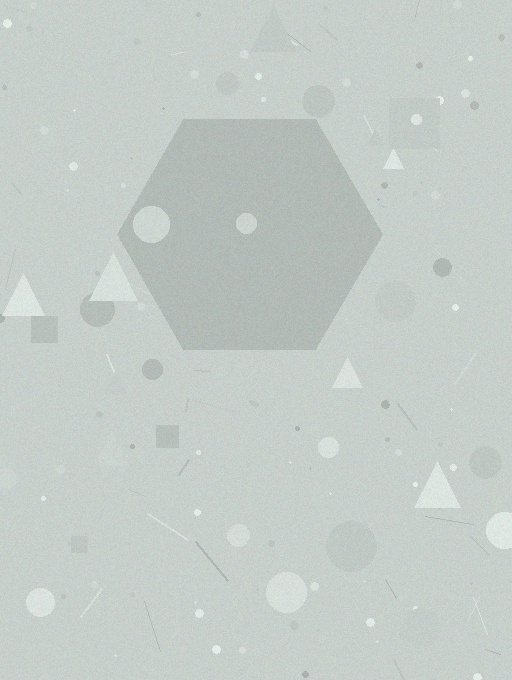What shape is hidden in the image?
A hexagon is hidden in the image.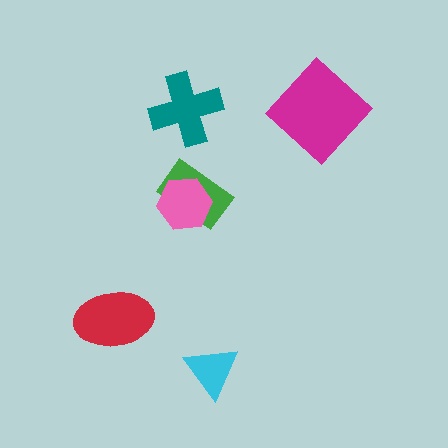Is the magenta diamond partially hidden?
No, no other shape covers it.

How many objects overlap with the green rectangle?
1 object overlaps with the green rectangle.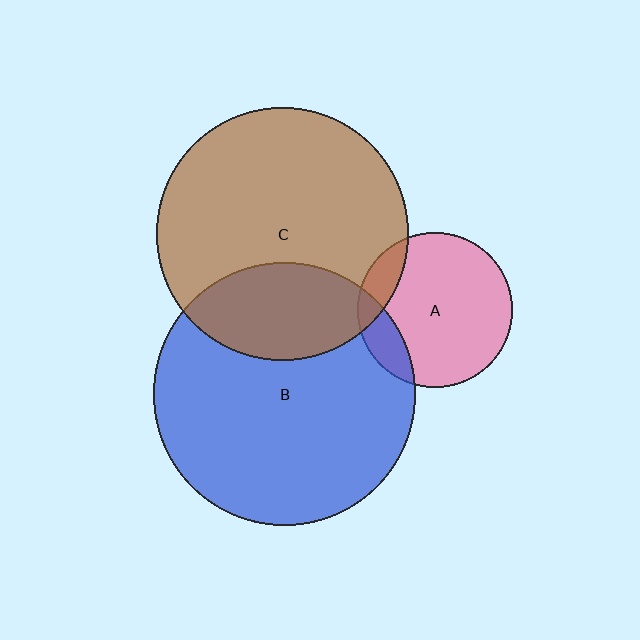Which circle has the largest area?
Circle B (blue).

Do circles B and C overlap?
Yes.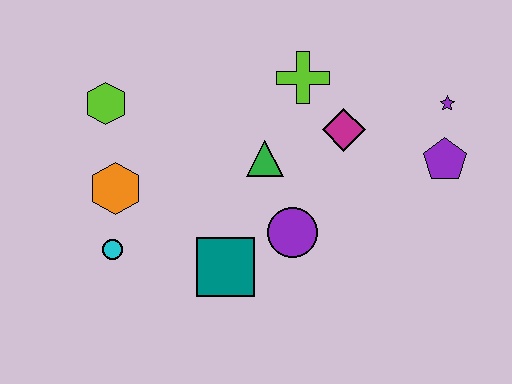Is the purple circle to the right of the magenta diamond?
No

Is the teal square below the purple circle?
Yes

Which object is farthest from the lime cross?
The cyan circle is farthest from the lime cross.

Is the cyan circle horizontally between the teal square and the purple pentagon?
No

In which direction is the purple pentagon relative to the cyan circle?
The purple pentagon is to the right of the cyan circle.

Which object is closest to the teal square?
The purple circle is closest to the teal square.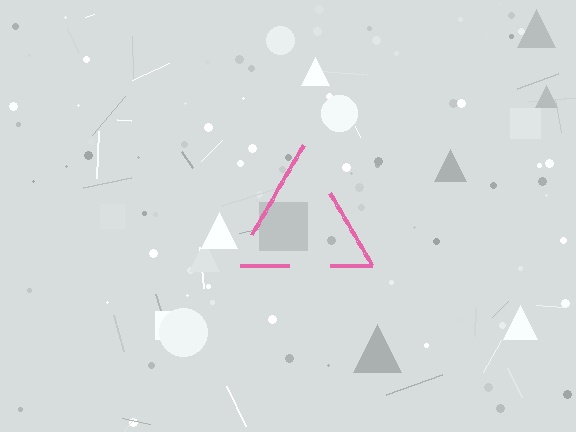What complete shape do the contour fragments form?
The contour fragments form a triangle.